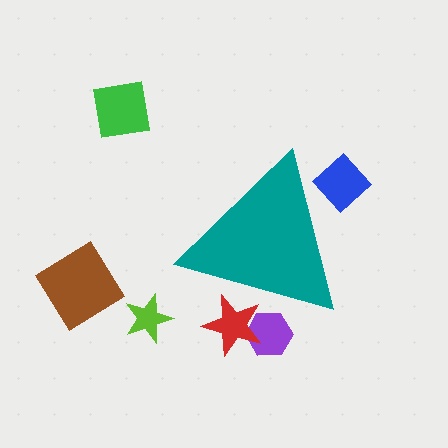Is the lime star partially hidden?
No, the lime star is fully visible.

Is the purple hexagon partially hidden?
Yes, the purple hexagon is partially hidden behind the teal triangle.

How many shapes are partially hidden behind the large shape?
3 shapes are partially hidden.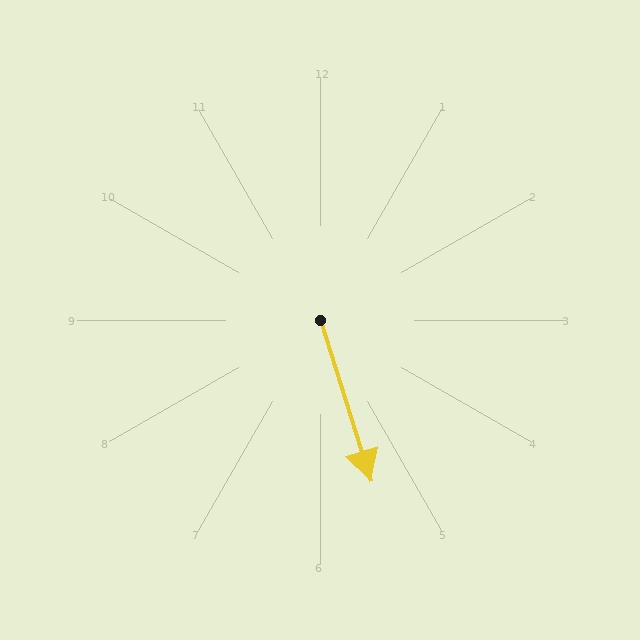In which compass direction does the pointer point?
South.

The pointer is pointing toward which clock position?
Roughly 5 o'clock.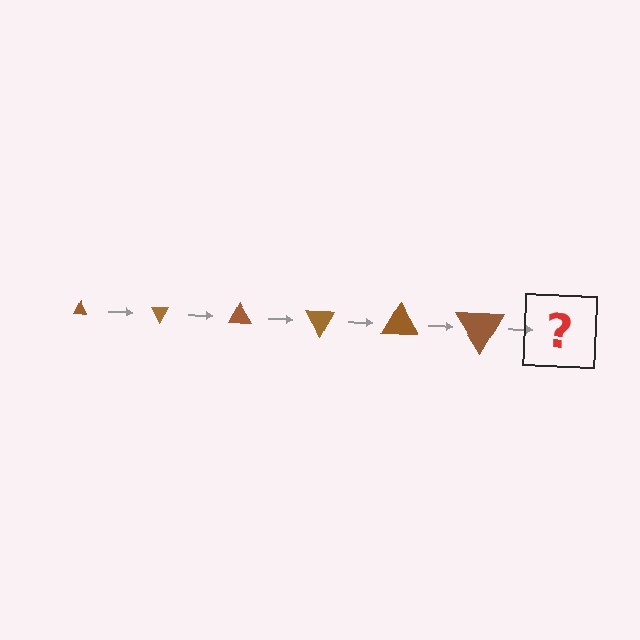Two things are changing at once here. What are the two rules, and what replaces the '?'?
The two rules are that the triangle grows larger each step and it rotates 60 degrees each step. The '?' should be a triangle, larger than the previous one and rotated 360 degrees from the start.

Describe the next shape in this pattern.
It should be a triangle, larger than the previous one and rotated 360 degrees from the start.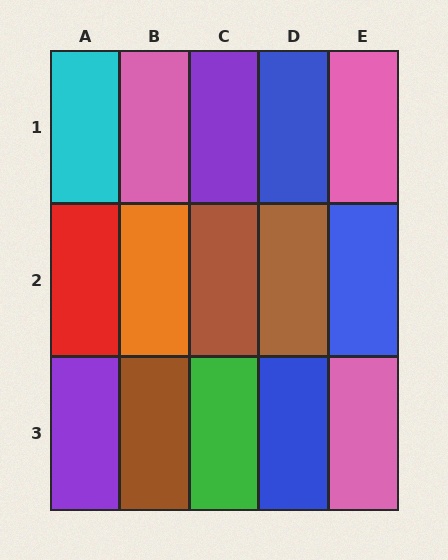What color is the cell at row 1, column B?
Pink.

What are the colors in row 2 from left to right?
Red, orange, brown, brown, blue.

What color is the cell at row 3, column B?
Brown.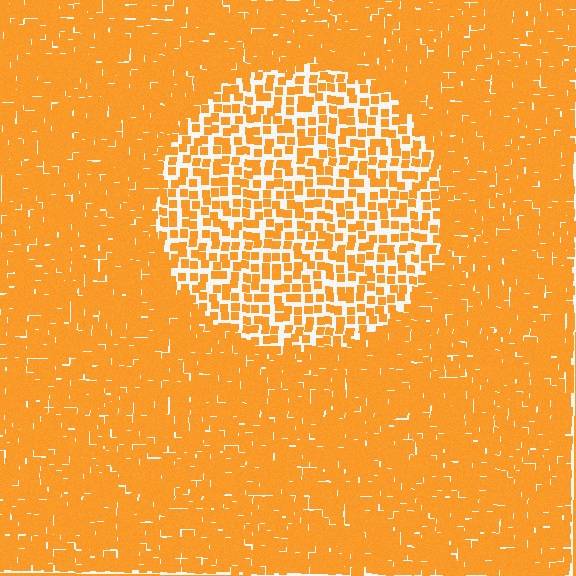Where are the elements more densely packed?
The elements are more densely packed outside the circle boundary.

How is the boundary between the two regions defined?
The boundary is defined by a change in element density (approximately 2.2x ratio). All elements are the same color, size, and shape.